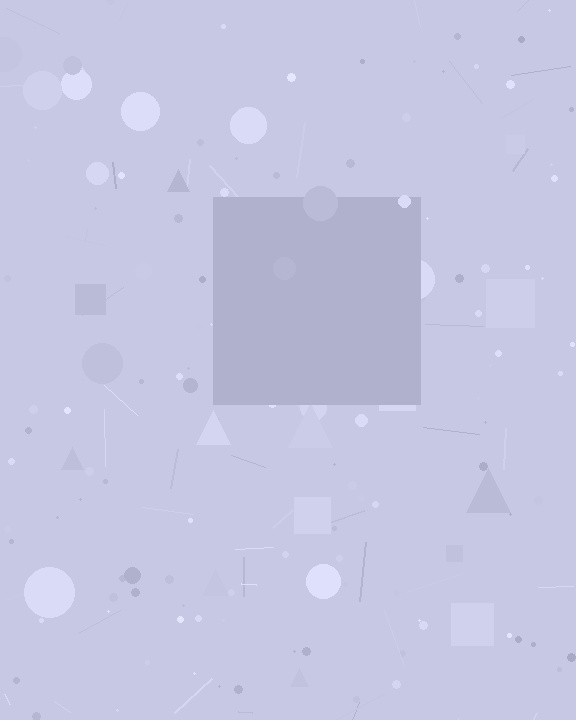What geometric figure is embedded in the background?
A square is embedded in the background.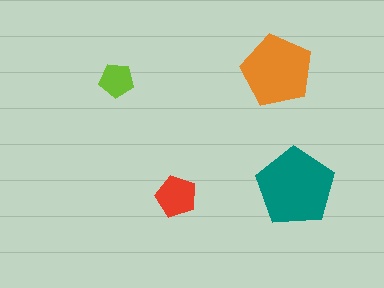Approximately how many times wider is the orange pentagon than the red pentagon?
About 1.5 times wider.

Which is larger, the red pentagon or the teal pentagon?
The teal one.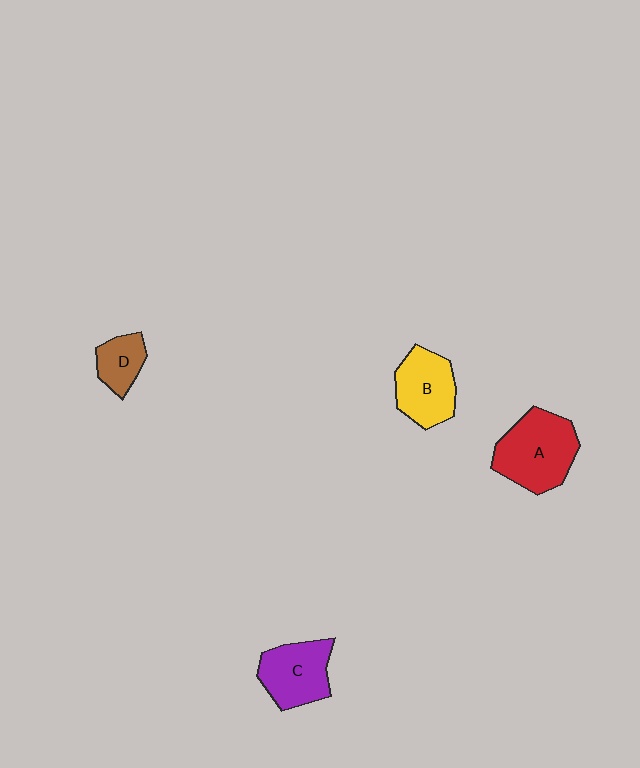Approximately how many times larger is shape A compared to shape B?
Approximately 1.3 times.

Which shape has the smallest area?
Shape D (brown).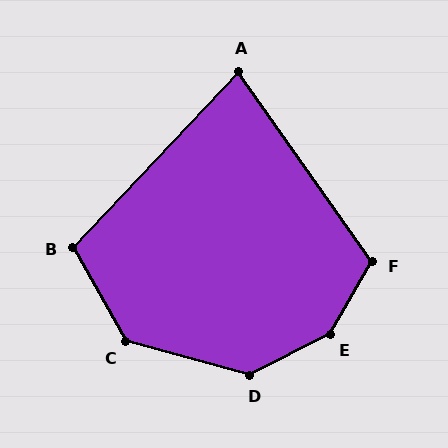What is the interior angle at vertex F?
Approximately 115 degrees (obtuse).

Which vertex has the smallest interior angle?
A, at approximately 79 degrees.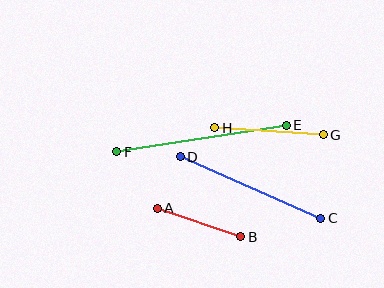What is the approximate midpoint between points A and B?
The midpoint is at approximately (199, 223) pixels.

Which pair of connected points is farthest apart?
Points E and F are farthest apart.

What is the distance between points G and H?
The distance is approximately 109 pixels.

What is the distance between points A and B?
The distance is approximately 88 pixels.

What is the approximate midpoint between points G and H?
The midpoint is at approximately (269, 131) pixels.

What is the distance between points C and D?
The distance is approximately 154 pixels.